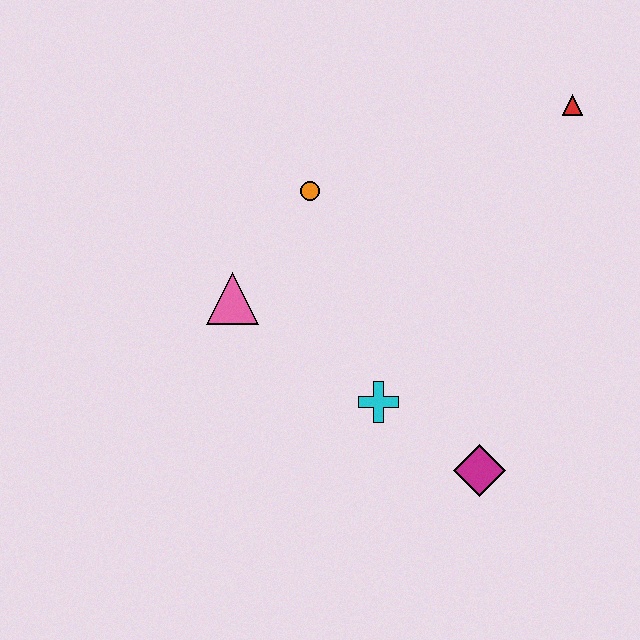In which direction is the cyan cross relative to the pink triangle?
The cyan cross is to the right of the pink triangle.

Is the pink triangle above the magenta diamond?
Yes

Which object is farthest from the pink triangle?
The red triangle is farthest from the pink triangle.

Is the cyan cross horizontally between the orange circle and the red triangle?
Yes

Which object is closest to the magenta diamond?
The cyan cross is closest to the magenta diamond.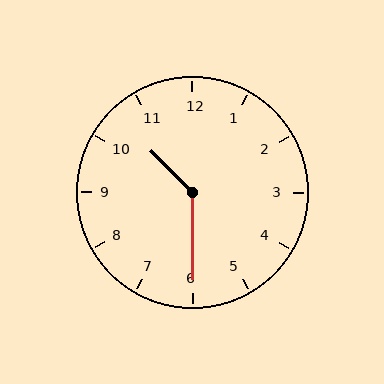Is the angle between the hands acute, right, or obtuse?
It is obtuse.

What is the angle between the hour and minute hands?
Approximately 135 degrees.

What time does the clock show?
10:30.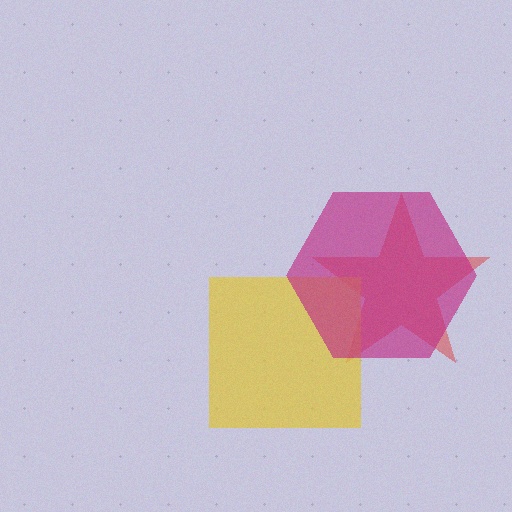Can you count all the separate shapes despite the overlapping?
Yes, there are 3 separate shapes.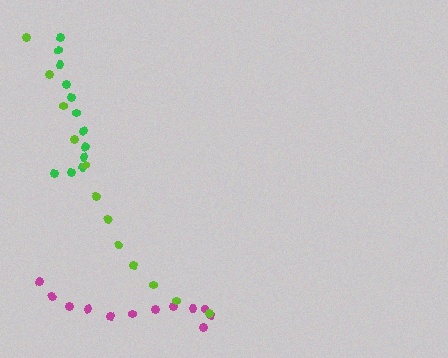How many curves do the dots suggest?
There are 3 distinct paths.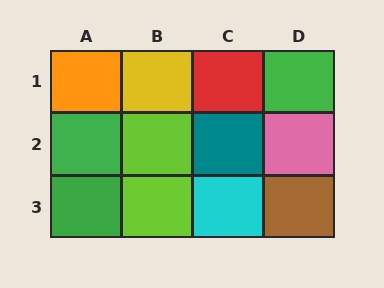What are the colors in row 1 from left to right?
Orange, yellow, red, green.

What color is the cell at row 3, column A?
Green.